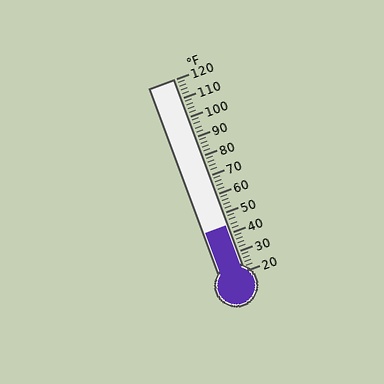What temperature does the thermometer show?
The thermometer shows approximately 44°F.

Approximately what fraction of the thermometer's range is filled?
The thermometer is filled to approximately 25% of its range.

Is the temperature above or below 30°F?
The temperature is above 30°F.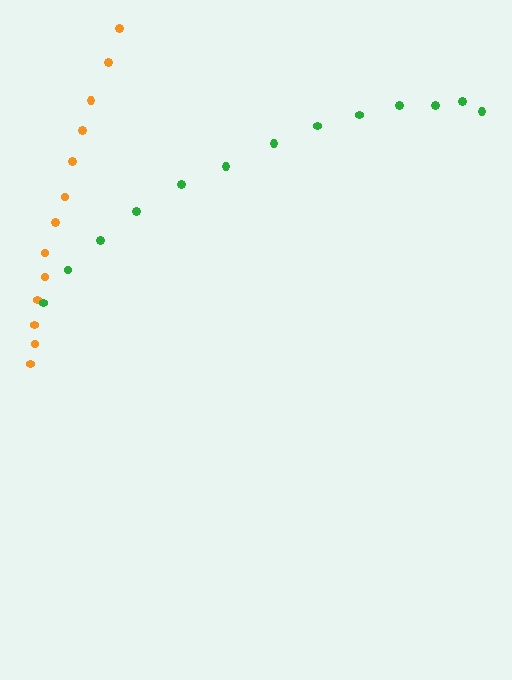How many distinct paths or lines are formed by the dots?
There are 2 distinct paths.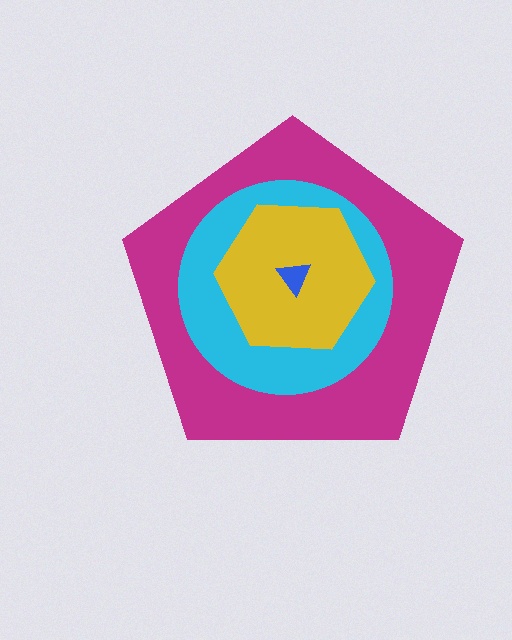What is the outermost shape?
The magenta pentagon.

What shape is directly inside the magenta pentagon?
The cyan circle.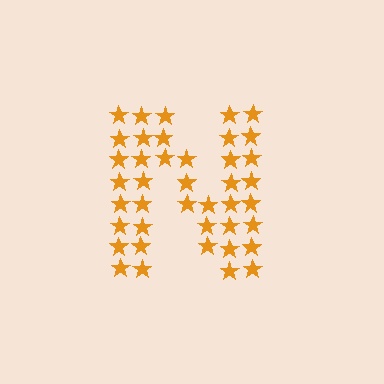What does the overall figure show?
The overall figure shows the letter N.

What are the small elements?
The small elements are stars.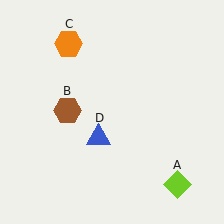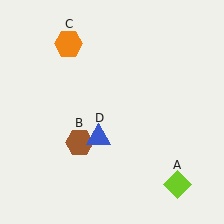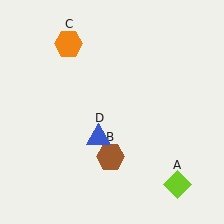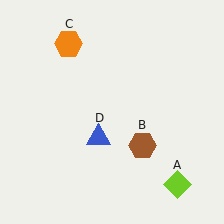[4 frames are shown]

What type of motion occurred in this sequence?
The brown hexagon (object B) rotated counterclockwise around the center of the scene.